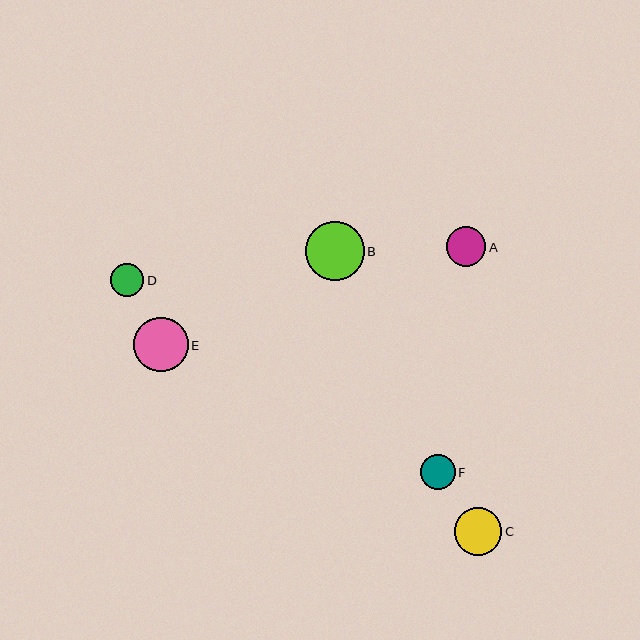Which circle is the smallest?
Circle D is the smallest with a size of approximately 34 pixels.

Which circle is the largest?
Circle B is the largest with a size of approximately 59 pixels.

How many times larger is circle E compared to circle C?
Circle E is approximately 1.1 times the size of circle C.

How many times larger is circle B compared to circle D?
Circle B is approximately 1.7 times the size of circle D.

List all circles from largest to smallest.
From largest to smallest: B, E, C, A, F, D.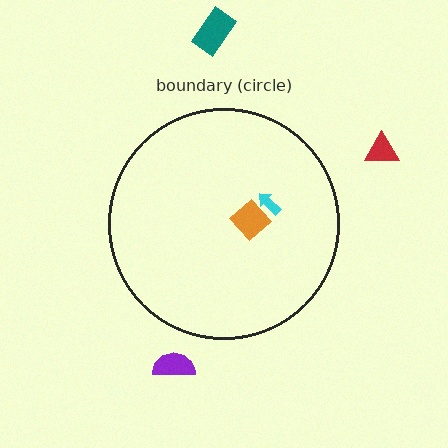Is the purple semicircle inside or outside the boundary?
Outside.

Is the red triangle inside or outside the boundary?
Outside.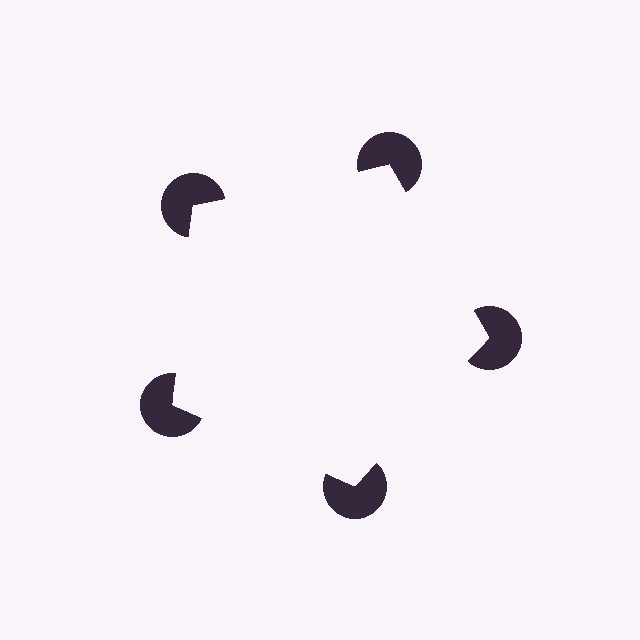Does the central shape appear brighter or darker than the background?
It typically appears slightly brighter than the background, even though no actual brightness change is drawn.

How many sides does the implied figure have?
5 sides.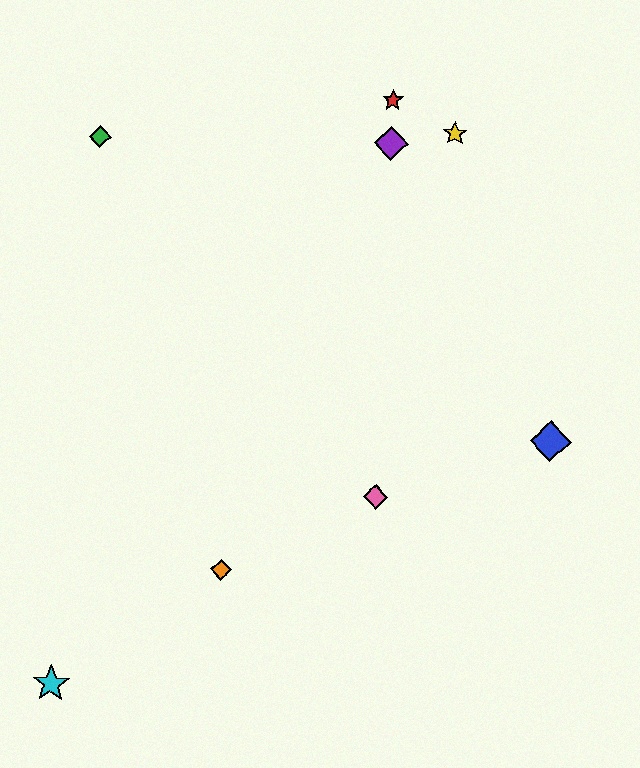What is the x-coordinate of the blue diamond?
The blue diamond is at x≈551.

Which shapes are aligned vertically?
The red star, the purple diamond, the pink diamond are aligned vertically.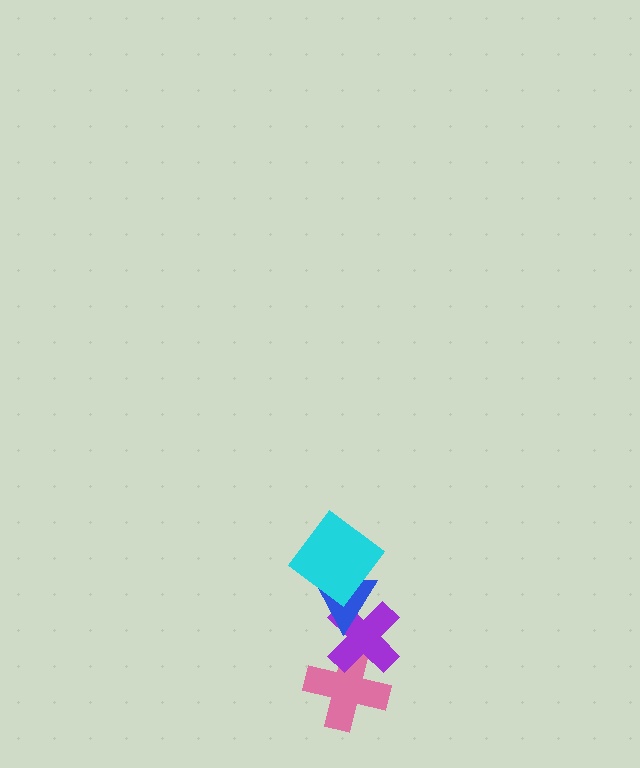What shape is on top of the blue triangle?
The cyan diamond is on top of the blue triangle.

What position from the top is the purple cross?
The purple cross is 3rd from the top.